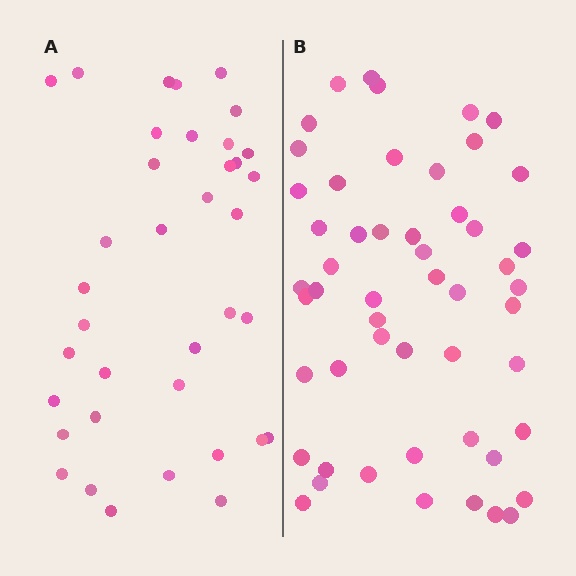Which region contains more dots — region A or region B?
Region B (the right region) has more dots.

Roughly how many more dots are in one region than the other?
Region B has approximately 15 more dots than region A.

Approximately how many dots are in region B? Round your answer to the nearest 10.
About 50 dots. (The exact count is 52, which rounds to 50.)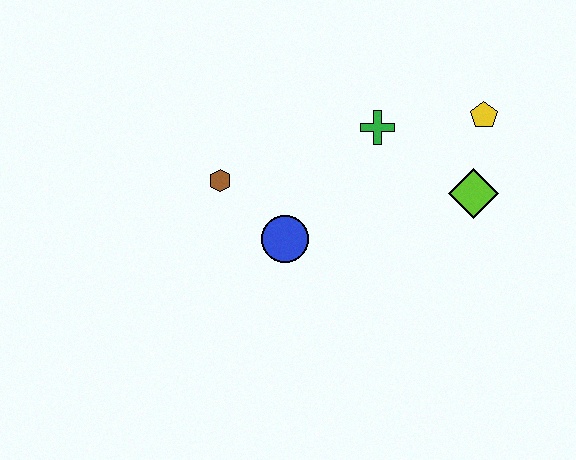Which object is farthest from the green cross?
The brown hexagon is farthest from the green cross.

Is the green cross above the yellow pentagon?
No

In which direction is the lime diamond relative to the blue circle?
The lime diamond is to the right of the blue circle.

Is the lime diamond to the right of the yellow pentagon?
No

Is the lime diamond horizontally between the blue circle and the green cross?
No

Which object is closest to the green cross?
The yellow pentagon is closest to the green cross.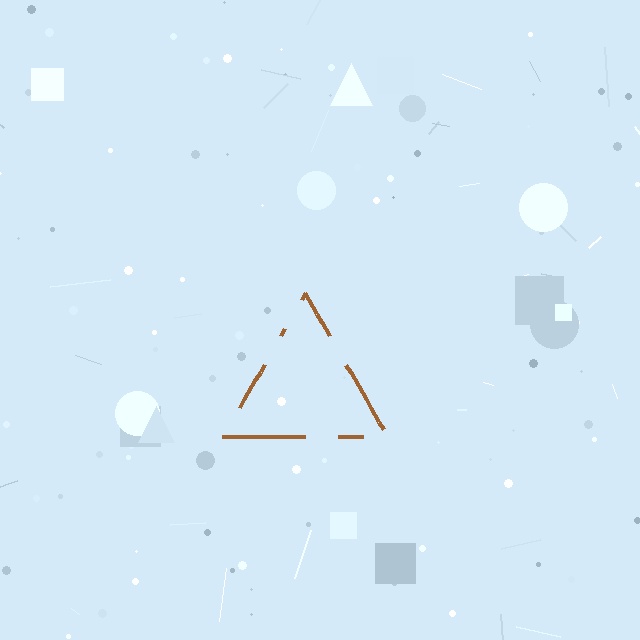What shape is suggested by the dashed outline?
The dashed outline suggests a triangle.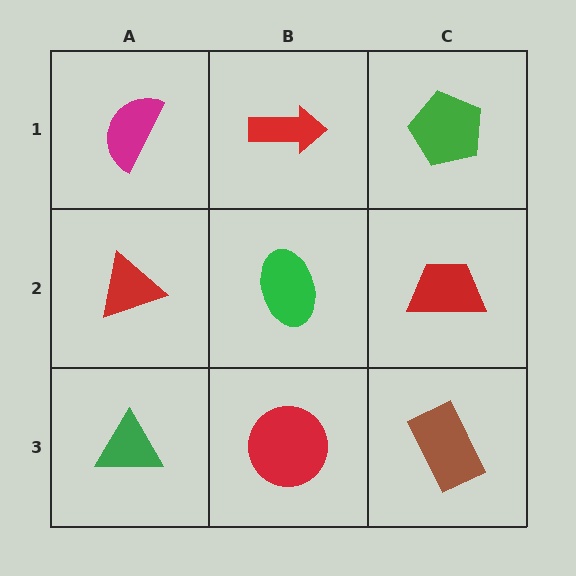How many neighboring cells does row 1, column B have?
3.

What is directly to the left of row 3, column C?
A red circle.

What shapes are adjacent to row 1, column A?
A red triangle (row 2, column A), a red arrow (row 1, column B).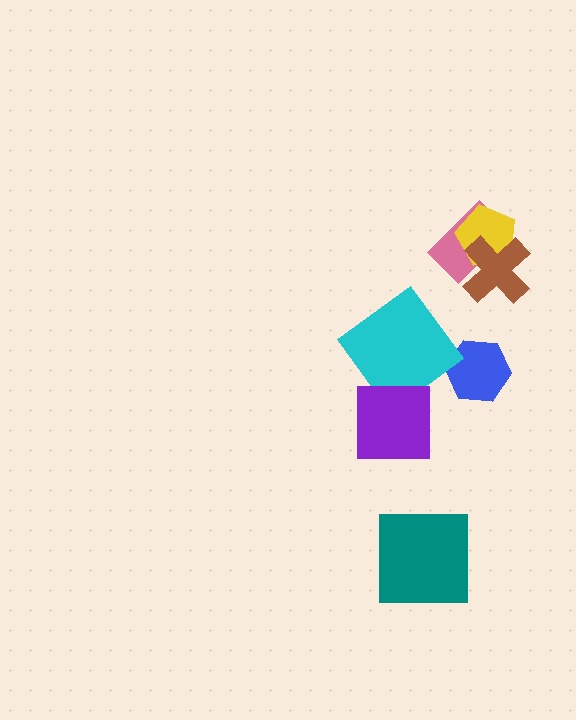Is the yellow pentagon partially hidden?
Yes, it is partially covered by another shape.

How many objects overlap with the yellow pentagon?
2 objects overlap with the yellow pentagon.